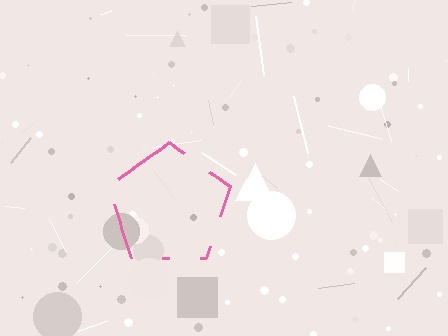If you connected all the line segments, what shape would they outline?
They would outline a pentagon.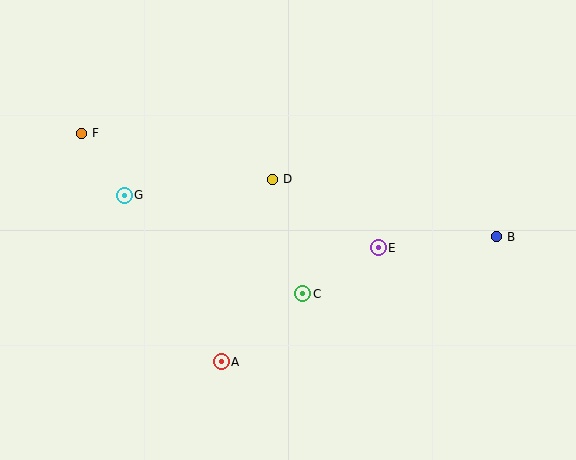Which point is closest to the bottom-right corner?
Point B is closest to the bottom-right corner.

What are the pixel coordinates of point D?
Point D is at (273, 179).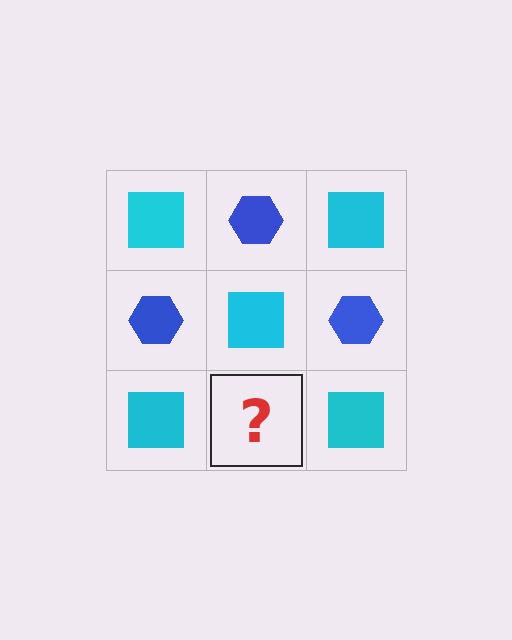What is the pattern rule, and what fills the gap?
The rule is that it alternates cyan square and blue hexagon in a checkerboard pattern. The gap should be filled with a blue hexagon.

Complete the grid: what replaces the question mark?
The question mark should be replaced with a blue hexagon.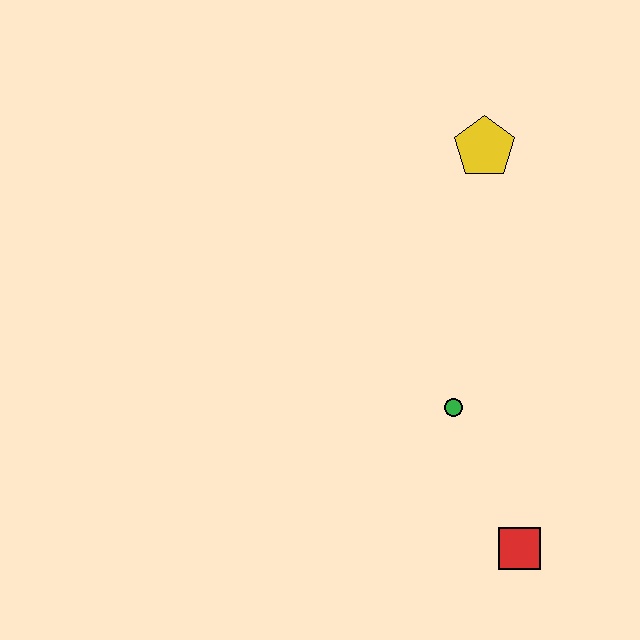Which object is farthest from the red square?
The yellow pentagon is farthest from the red square.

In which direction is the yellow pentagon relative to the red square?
The yellow pentagon is above the red square.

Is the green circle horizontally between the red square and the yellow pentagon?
No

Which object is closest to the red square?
The green circle is closest to the red square.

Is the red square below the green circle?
Yes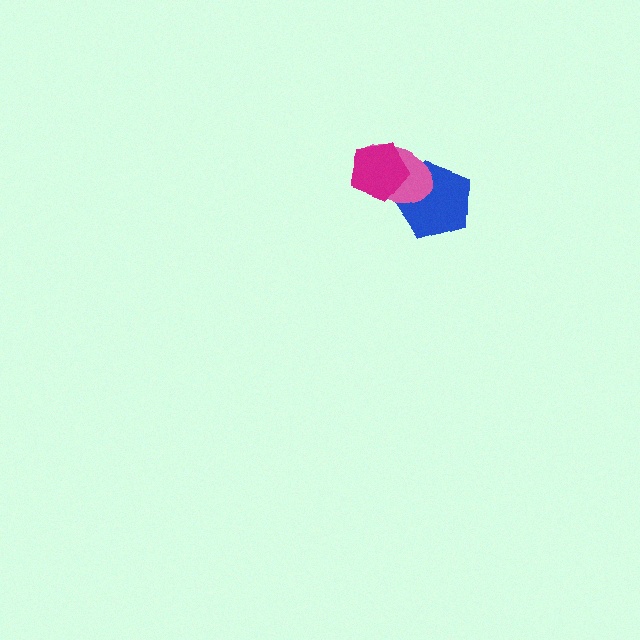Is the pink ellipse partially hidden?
Yes, it is partially covered by another shape.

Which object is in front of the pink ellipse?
The magenta pentagon is in front of the pink ellipse.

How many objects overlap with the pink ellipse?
2 objects overlap with the pink ellipse.